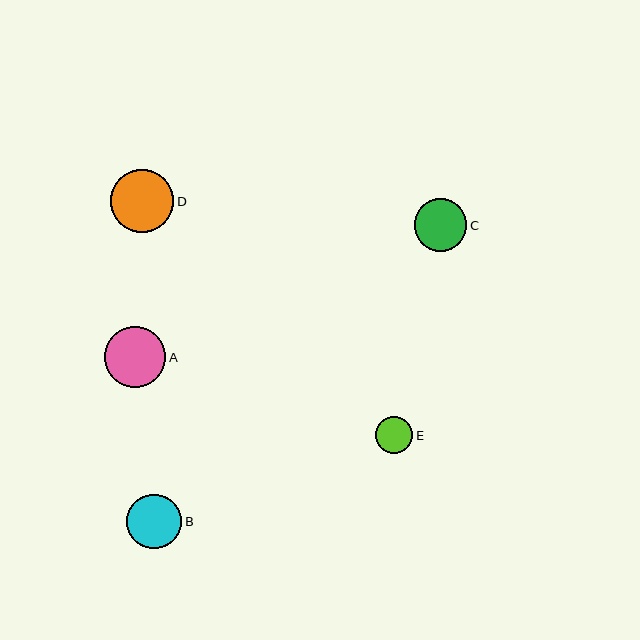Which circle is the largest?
Circle D is the largest with a size of approximately 64 pixels.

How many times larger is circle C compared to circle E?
Circle C is approximately 1.4 times the size of circle E.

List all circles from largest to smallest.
From largest to smallest: D, A, B, C, E.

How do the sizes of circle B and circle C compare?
Circle B and circle C are approximately the same size.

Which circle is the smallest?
Circle E is the smallest with a size of approximately 37 pixels.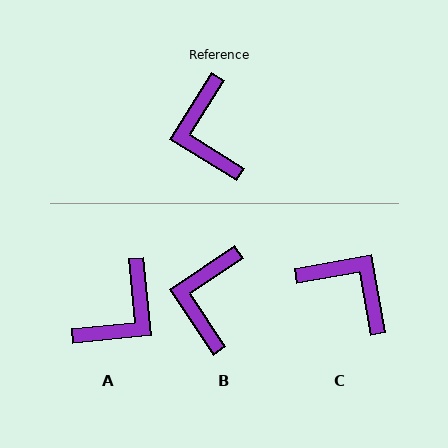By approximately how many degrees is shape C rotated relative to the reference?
Approximately 138 degrees clockwise.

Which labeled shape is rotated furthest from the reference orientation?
C, about 138 degrees away.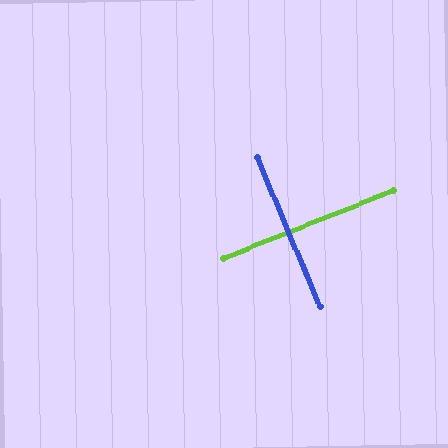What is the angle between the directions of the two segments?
Approximately 89 degrees.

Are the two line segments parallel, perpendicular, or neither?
Perpendicular — they meet at approximately 89°.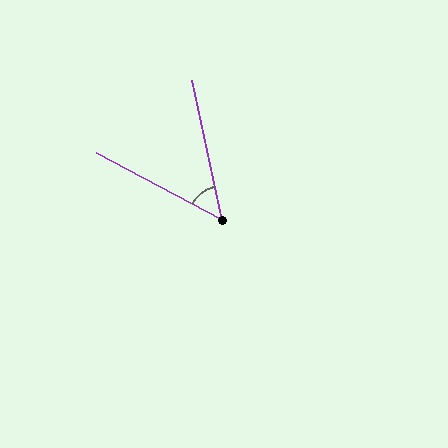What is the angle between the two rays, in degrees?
Approximately 50 degrees.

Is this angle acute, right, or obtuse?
It is acute.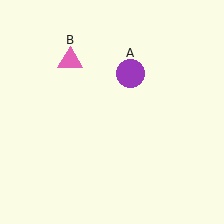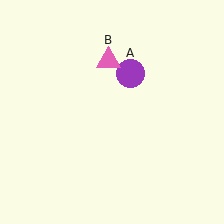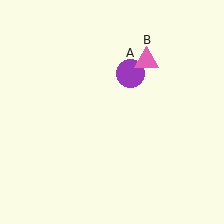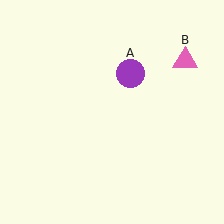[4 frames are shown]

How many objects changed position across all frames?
1 object changed position: pink triangle (object B).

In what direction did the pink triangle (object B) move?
The pink triangle (object B) moved right.